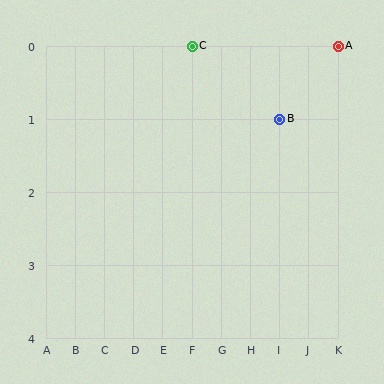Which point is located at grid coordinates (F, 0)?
Point C is at (F, 0).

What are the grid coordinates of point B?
Point B is at grid coordinates (I, 1).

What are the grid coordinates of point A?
Point A is at grid coordinates (K, 0).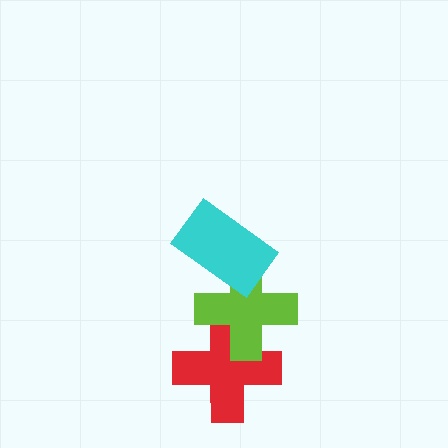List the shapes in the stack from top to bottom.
From top to bottom: the cyan rectangle, the lime cross, the red cross.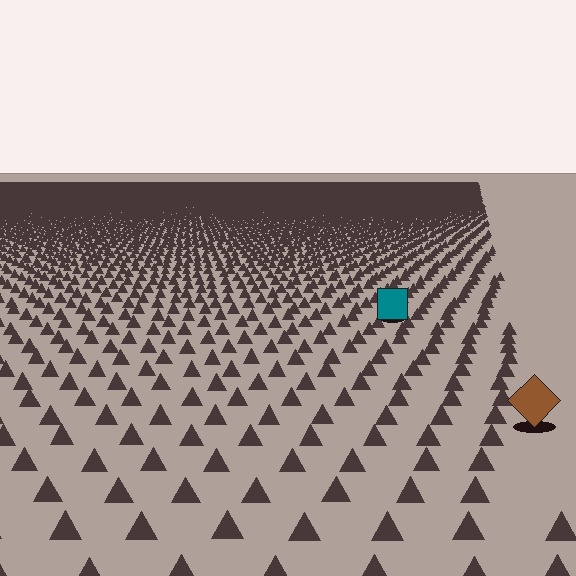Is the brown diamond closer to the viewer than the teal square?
Yes. The brown diamond is closer — you can tell from the texture gradient: the ground texture is coarser near it.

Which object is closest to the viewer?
The brown diamond is closest. The texture marks near it are larger and more spread out.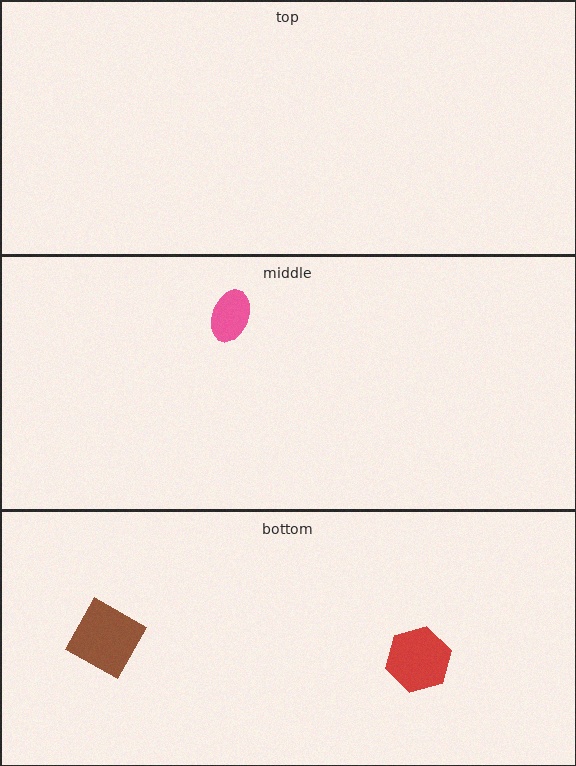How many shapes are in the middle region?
1.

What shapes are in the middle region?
The pink ellipse.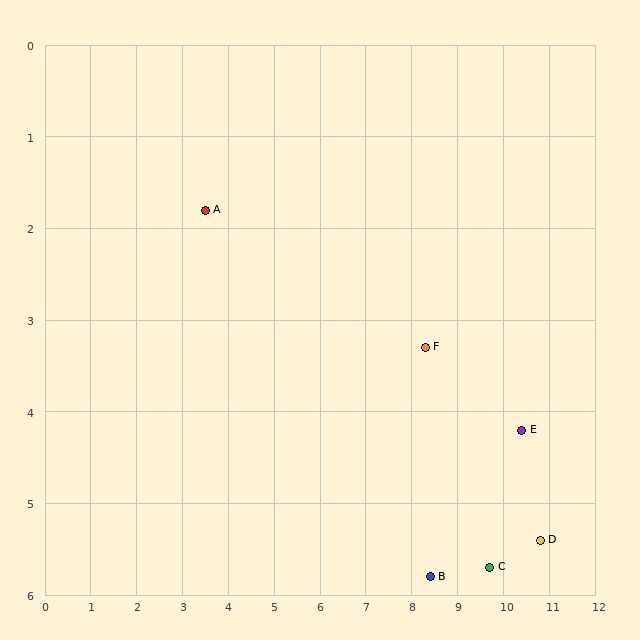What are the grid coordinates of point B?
Point B is at approximately (8.4, 5.8).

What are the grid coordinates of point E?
Point E is at approximately (10.4, 4.2).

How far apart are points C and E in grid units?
Points C and E are about 1.7 grid units apart.